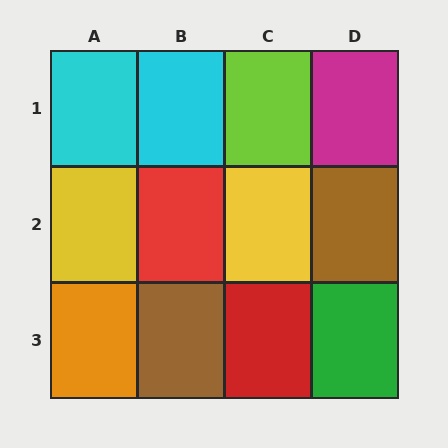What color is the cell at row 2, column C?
Yellow.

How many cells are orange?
1 cell is orange.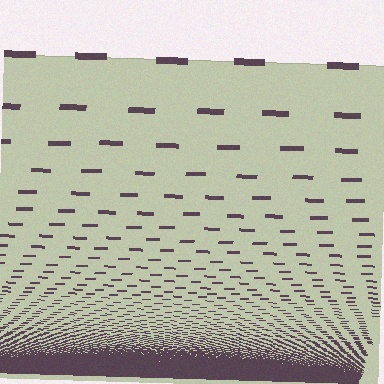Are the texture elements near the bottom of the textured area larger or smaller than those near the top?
Smaller. The gradient is inverted — elements near the bottom are smaller and denser.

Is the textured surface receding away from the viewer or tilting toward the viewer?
The surface appears to tilt toward the viewer. Texture elements get larger and sparser toward the top.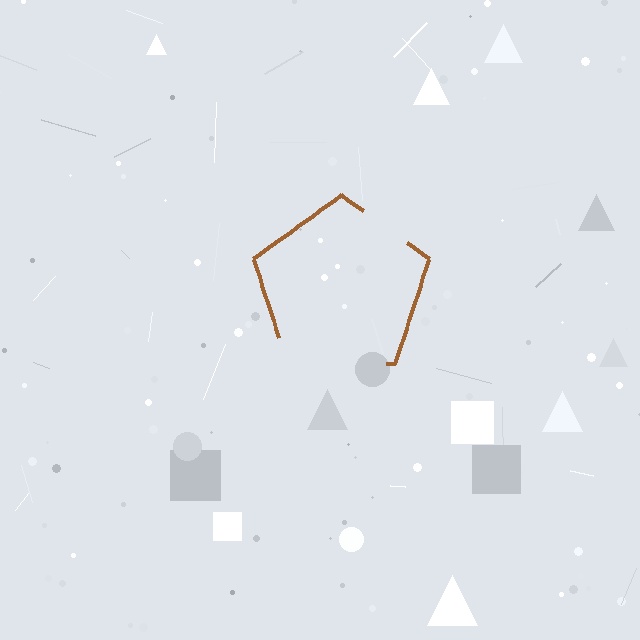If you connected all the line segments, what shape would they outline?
They would outline a pentagon.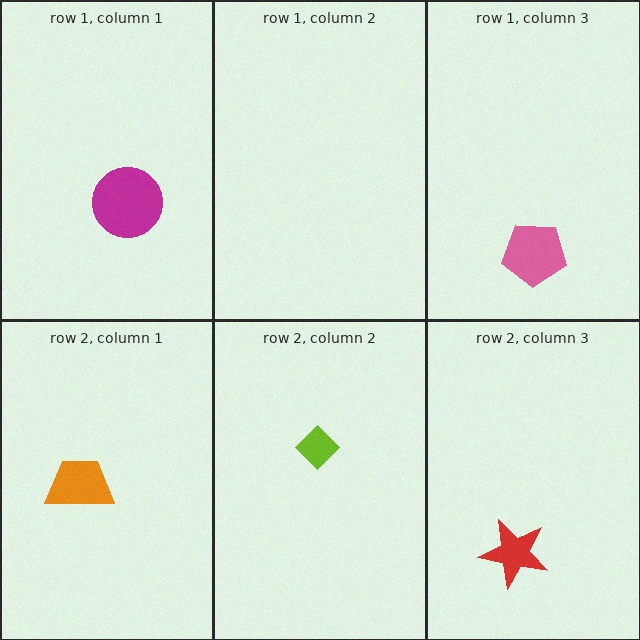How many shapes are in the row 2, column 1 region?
1.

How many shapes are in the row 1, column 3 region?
1.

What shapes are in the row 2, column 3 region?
The red star.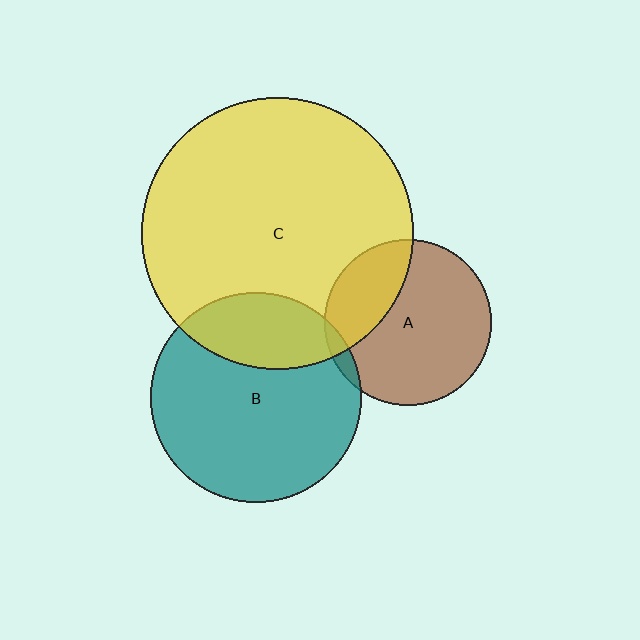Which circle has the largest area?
Circle C (yellow).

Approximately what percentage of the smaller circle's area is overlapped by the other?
Approximately 30%.